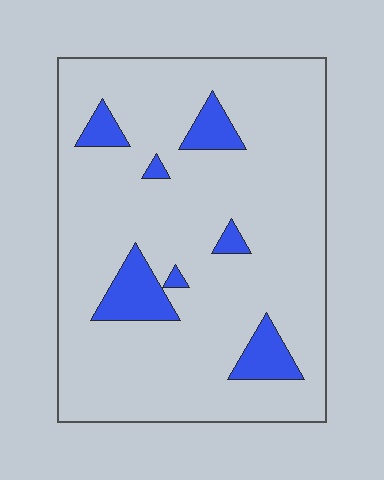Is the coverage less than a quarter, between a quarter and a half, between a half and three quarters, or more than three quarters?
Less than a quarter.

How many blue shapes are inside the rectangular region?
7.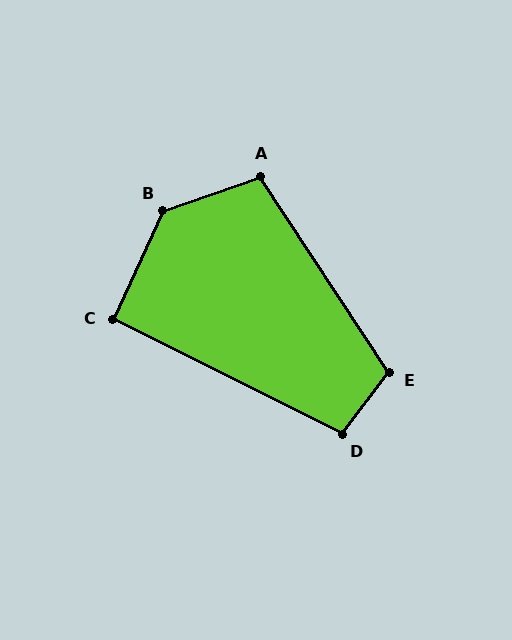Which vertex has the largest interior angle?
B, at approximately 134 degrees.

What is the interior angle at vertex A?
Approximately 104 degrees (obtuse).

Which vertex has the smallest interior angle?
C, at approximately 92 degrees.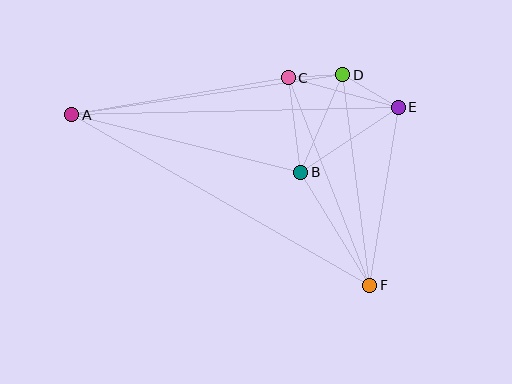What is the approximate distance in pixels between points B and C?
The distance between B and C is approximately 95 pixels.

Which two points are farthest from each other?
Points A and F are farthest from each other.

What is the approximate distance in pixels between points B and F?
The distance between B and F is approximately 132 pixels.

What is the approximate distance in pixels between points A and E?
The distance between A and E is approximately 326 pixels.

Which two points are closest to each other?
Points C and D are closest to each other.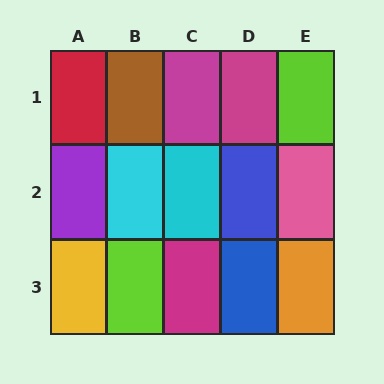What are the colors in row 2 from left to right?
Purple, cyan, cyan, blue, pink.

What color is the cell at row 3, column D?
Blue.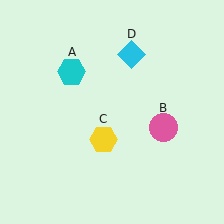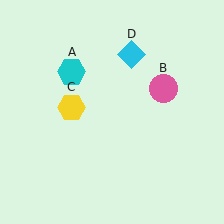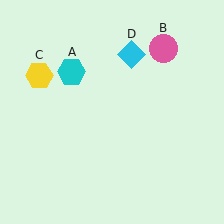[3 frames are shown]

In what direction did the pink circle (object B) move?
The pink circle (object B) moved up.